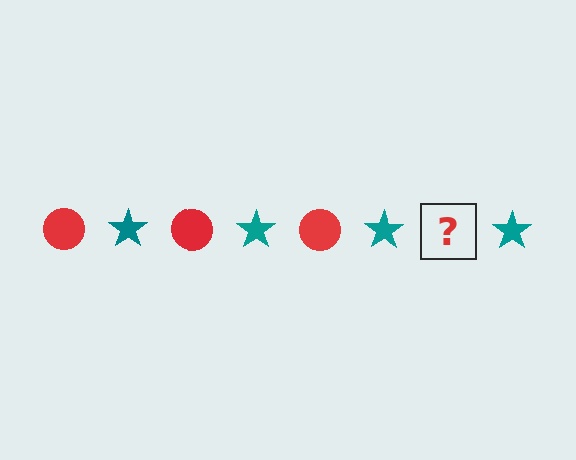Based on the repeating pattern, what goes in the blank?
The blank should be a red circle.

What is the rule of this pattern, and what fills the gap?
The rule is that the pattern alternates between red circle and teal star. The gap should be filled with a red circle.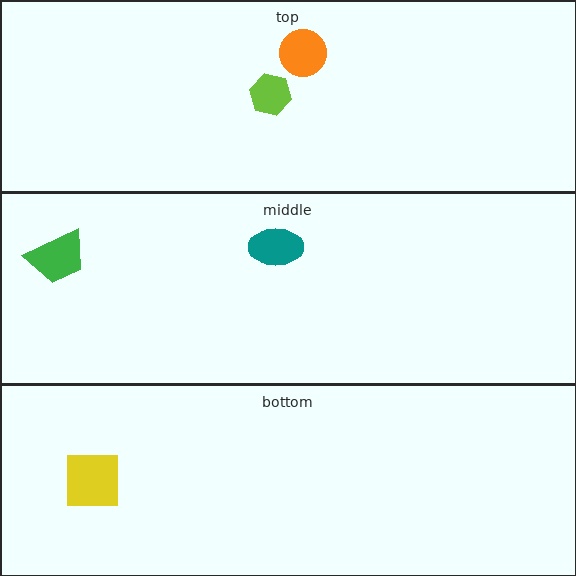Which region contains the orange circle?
The top region.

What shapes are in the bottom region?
The yellow square.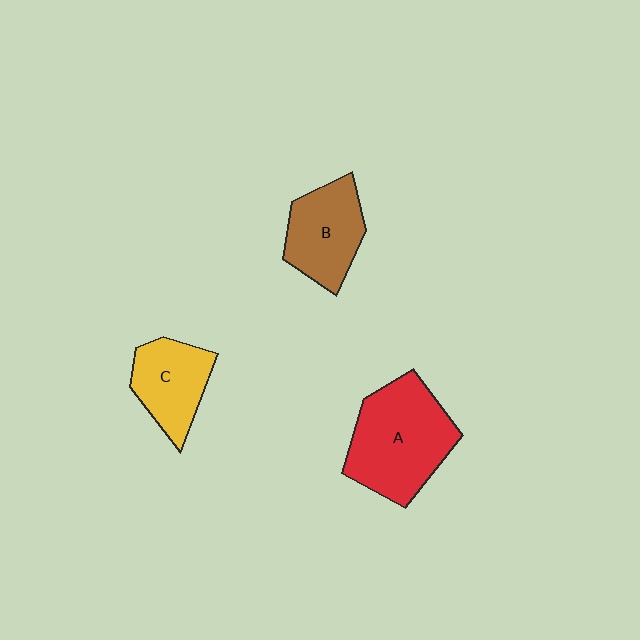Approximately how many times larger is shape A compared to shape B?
Approximately 1.5 times.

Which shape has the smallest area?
Shape C (yellow).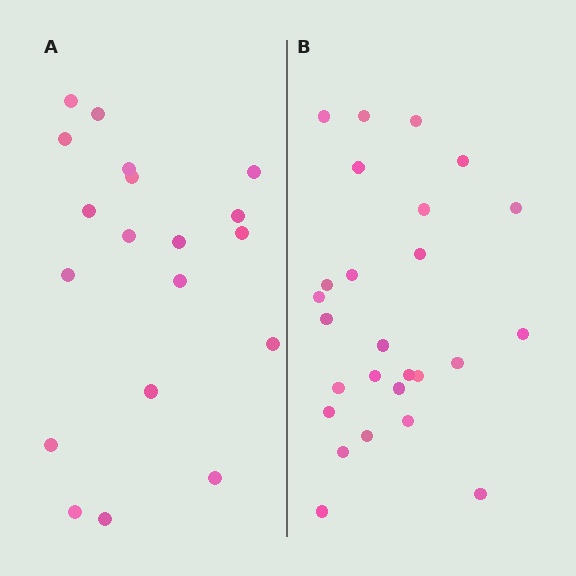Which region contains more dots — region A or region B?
Region B (the right region) has more dots.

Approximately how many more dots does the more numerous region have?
Region B has roughly 8 or so more dots than region A.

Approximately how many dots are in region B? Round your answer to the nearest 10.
About 30 dots. (The exact count is 26, which rounds to 30.)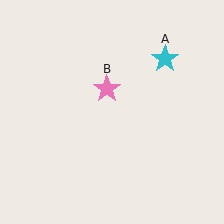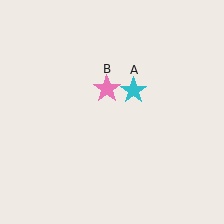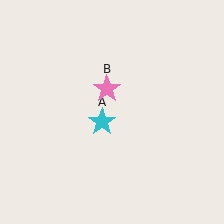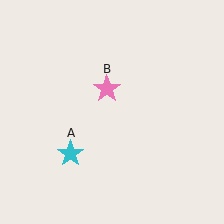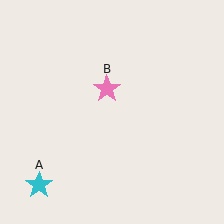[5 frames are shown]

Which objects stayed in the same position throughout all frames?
Pink star (object B) remained stationary.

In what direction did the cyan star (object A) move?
The cyan star (object A) moved down and to the left.